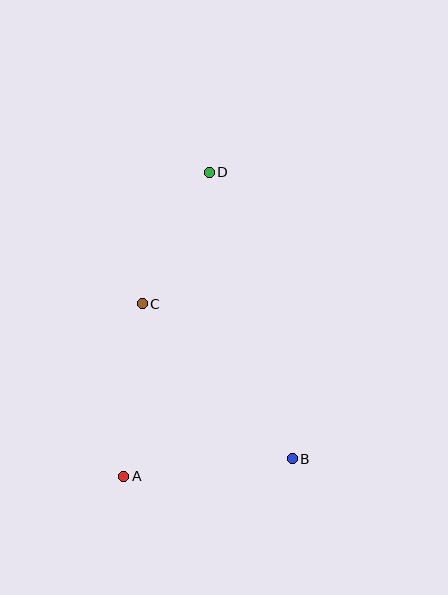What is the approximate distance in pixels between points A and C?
The distance between A and C is approximately 173 pixels.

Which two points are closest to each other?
Points C and D are closest to each other.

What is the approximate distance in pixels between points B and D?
The distance between B and D is approximately 298 pixels.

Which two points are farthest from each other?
Points A and D are farthest from each other.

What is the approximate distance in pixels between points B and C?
The distance between B and C is approximately 216 pixels.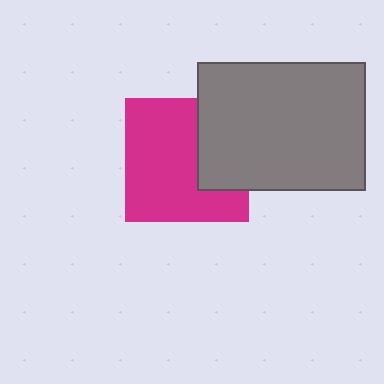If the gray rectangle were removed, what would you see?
You would see the complete magenta square.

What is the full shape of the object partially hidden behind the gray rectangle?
The partially hidden object is a magenta square.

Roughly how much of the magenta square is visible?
Most of it is visible (roughly 68%).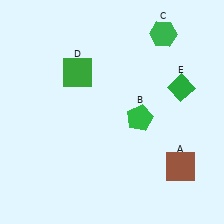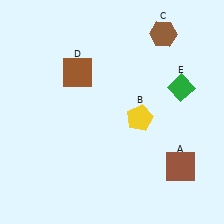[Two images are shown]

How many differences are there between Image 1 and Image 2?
There are 3 differences between the two images.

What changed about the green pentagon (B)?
In Image 1, B is green. In Image 2, it changed to yellow.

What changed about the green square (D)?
In Image 1, D is green. In Image 2, it changed to brown.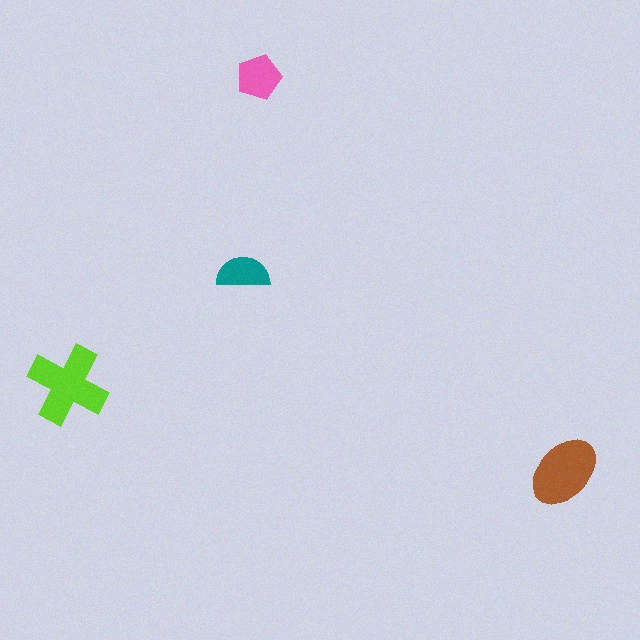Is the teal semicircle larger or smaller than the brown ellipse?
Smaller.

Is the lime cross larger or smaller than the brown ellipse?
Larger.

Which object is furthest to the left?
The lime cross is leftmost.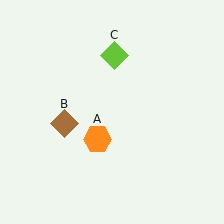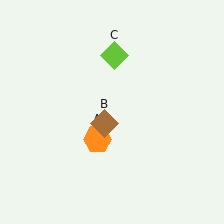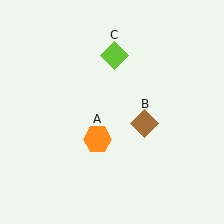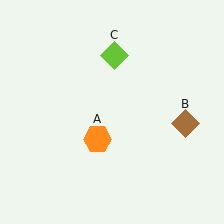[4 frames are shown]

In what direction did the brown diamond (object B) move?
The brown diamond (object B) moved right.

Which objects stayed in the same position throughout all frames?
Orange hexagon (object A) and lime diamond (object C) remained stationary.